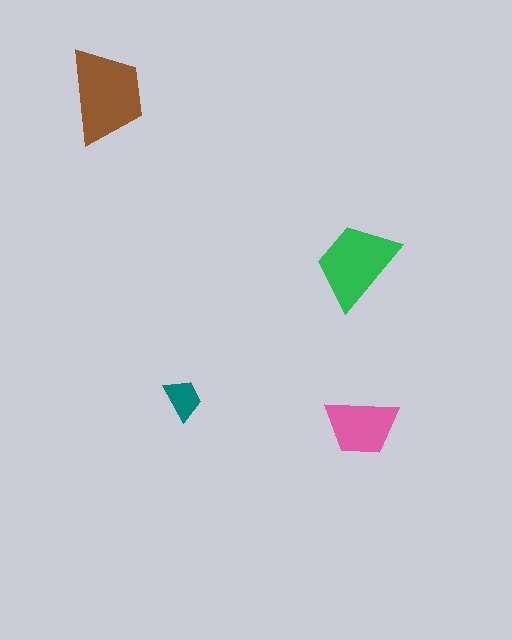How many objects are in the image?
There are 4 objects in the image.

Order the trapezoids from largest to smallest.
the brown one, the green one, the pink one, the teal one.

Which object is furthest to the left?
The brown trapezoid is leftmost.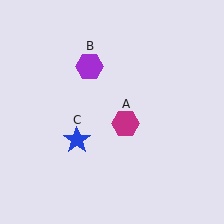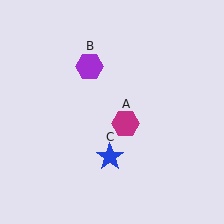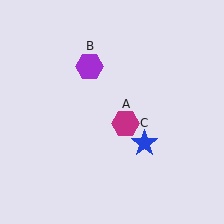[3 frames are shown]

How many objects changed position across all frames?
1 object changed position: blue star (object C).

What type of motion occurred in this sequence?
The blue star (object C) rotated counterclockwise around the center of the scene.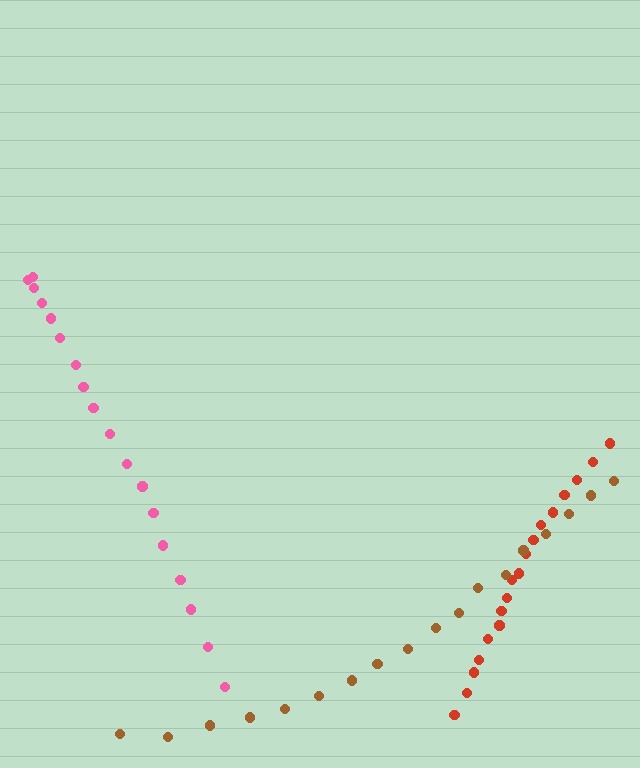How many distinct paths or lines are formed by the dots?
There are 3 distinct paths.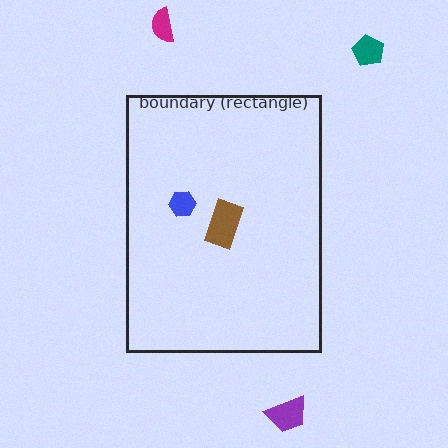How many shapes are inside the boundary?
2 inside, 3 outside.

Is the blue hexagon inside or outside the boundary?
Inside.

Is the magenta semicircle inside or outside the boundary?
Outside.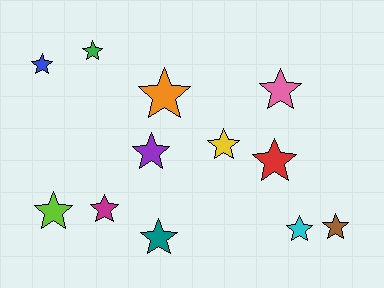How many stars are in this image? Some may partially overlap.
There are 12 stars.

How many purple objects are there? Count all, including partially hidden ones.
There is 1 purple object.